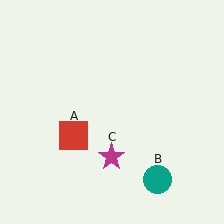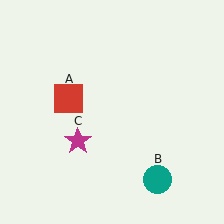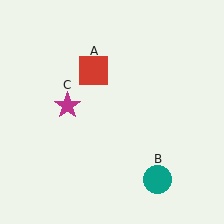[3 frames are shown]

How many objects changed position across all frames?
2 objects changed position: red square (object A), magenta star (object C).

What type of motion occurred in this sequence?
The red square (object A), magenta star (object C) rotated clockwise around the center of the scene.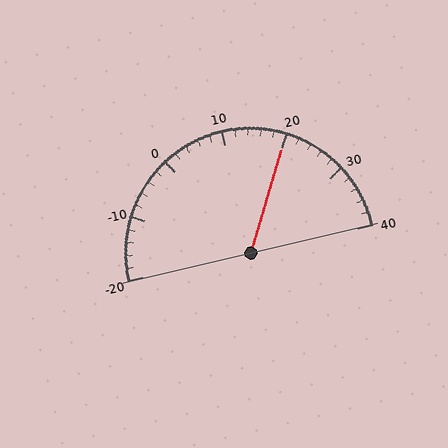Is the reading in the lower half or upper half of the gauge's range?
The reading is in the upper half of the range (-20 to 40).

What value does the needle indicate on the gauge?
The needle indicates approximately 20.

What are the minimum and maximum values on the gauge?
The gauge ranges from -20 to 40.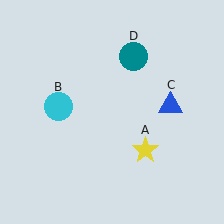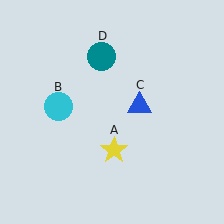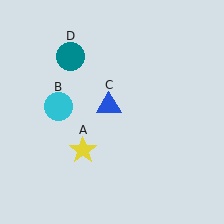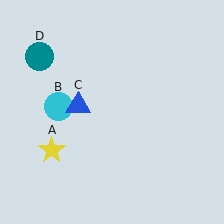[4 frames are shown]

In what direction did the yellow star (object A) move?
The yellow star (object A) moved left.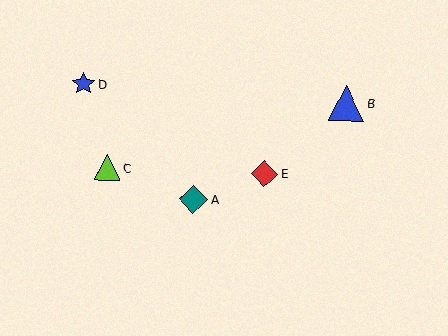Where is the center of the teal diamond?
The center of the teal diamond is at (194, 199).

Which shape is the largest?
The blue triangle (labeled B) is the largest.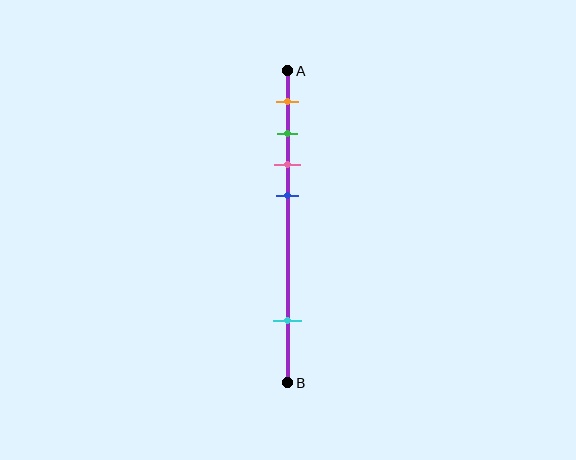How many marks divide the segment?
There are 5 marks dividing the segment.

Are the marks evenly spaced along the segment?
No, the marks are not evenly spaced.